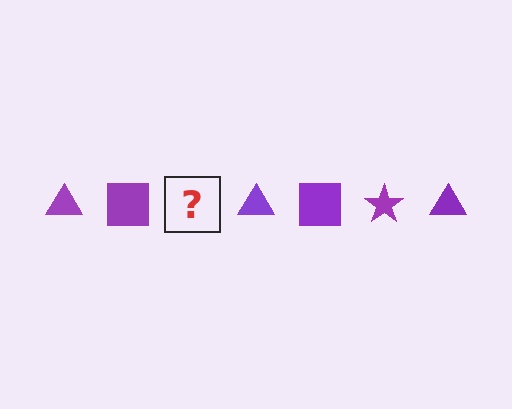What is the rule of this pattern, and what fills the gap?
The rule is that the pattern cycles through triangle, square, star shapes in purple. The gap should be filled with a purple star.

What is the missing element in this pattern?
The missing element is a purple star.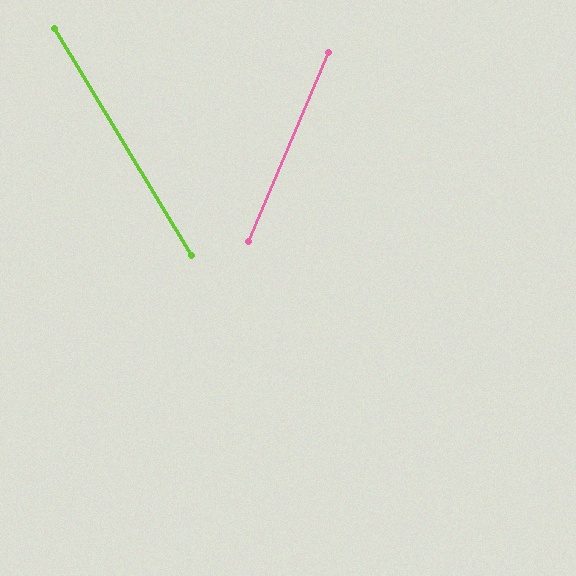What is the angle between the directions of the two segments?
Approximately 54 degrees.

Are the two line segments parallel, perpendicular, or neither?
Neither parallel nor perpendicular — they differ by about 54°.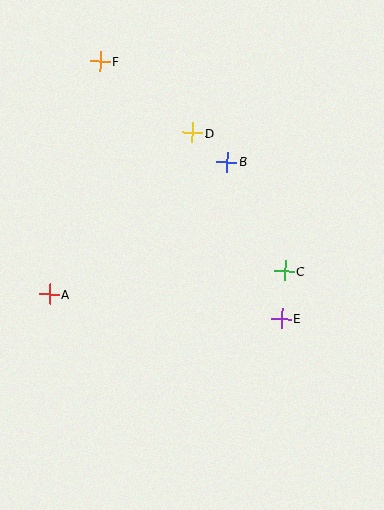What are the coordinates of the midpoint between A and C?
The midpoint between A and C is at (167, 283).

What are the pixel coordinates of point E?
Point E is at (282, 319).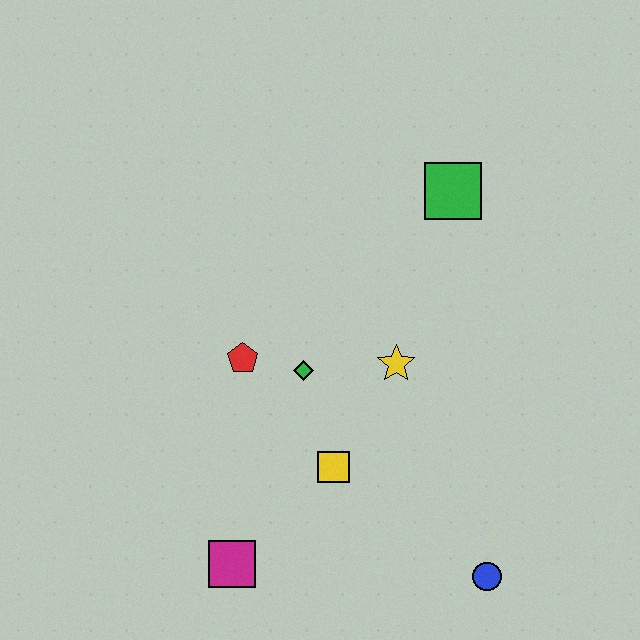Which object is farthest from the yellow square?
The green square is farthest from the yellow square.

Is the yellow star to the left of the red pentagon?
No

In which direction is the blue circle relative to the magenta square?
The blue circle is to the right of the magenta square.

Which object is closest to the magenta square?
The yellow square is closest to the magenta square.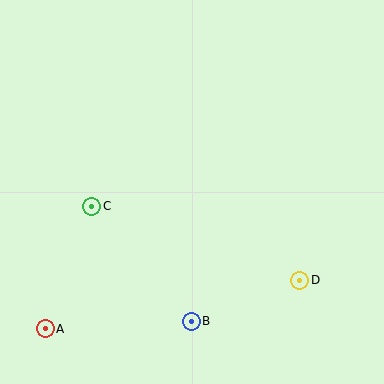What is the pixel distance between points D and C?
The distance between D and C is 221 pixels.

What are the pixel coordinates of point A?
Point A is at (45, 329).